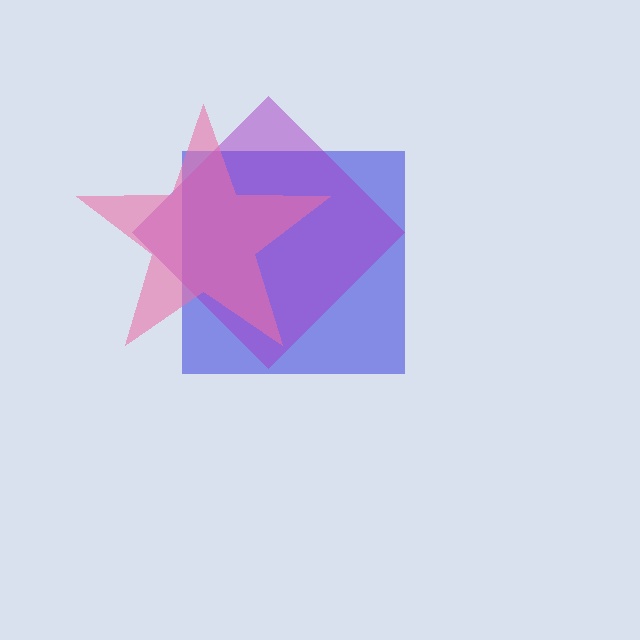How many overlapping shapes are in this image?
There are 3 overlapping shapes in the image.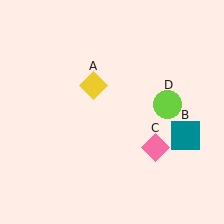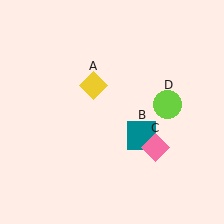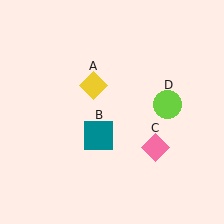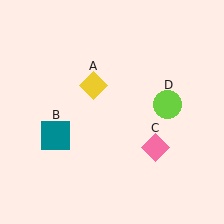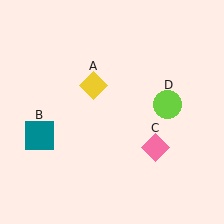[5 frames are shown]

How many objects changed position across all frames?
1 object changed position: teal square (object B).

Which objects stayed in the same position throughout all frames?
Yellow diamond (object A) and pink diamond (object C) and lime circle (object D) remained stationary.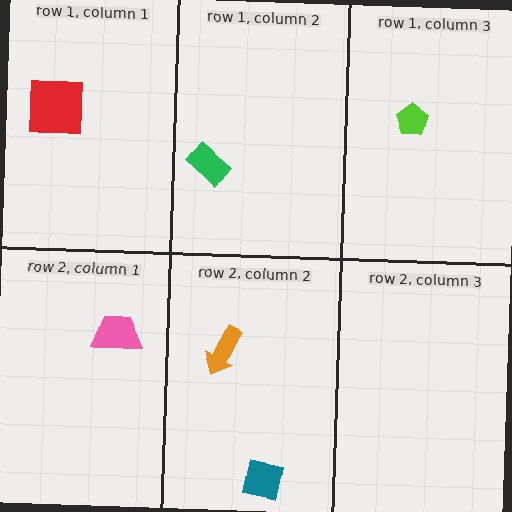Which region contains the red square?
The row 1, column 1 region.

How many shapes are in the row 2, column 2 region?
2.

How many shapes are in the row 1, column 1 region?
1.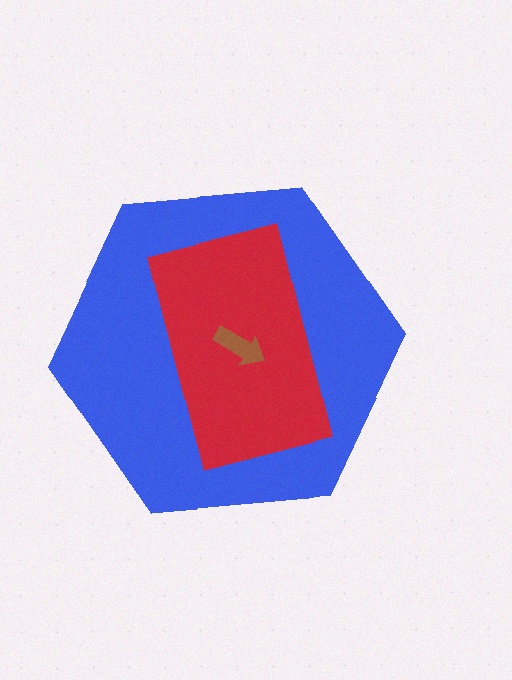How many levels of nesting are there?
3.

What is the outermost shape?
The blue hexagon.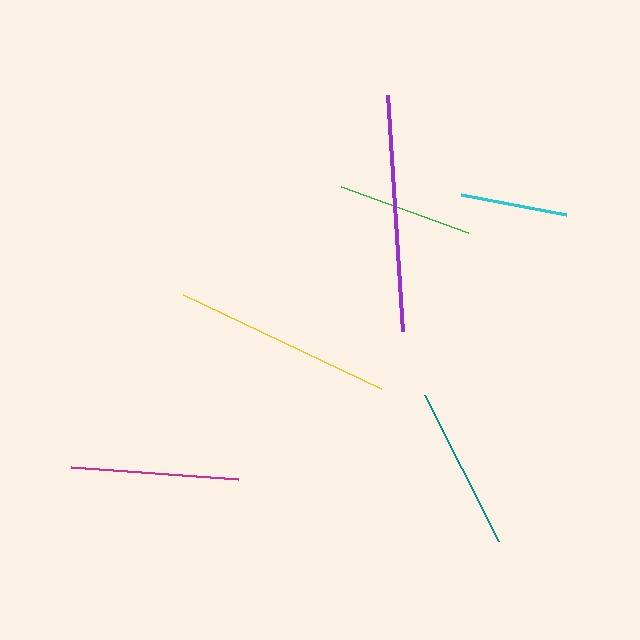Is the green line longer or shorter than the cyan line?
The green line is longer than the cyan line.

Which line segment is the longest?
The purple line is the longest at approximately 237 pixels.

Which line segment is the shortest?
The cyan line is the shortest at approximately 107 pixels.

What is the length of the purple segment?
The purple segment is approximately 237 pixels long.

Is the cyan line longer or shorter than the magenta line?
The magenta line is longer than the cyan line.